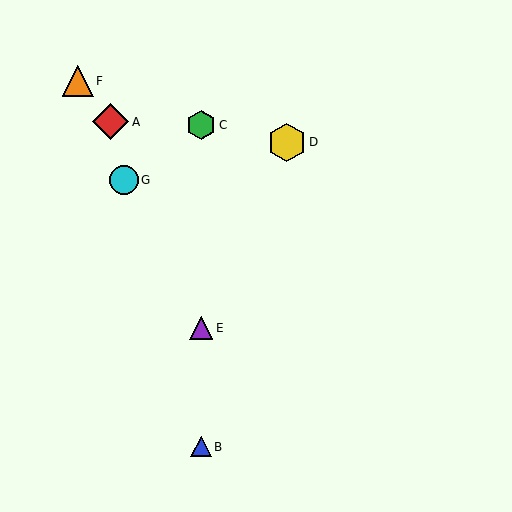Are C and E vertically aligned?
Yes, both are at x≈201.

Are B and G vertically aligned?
No, B is at x≈201 and G is at x≈124.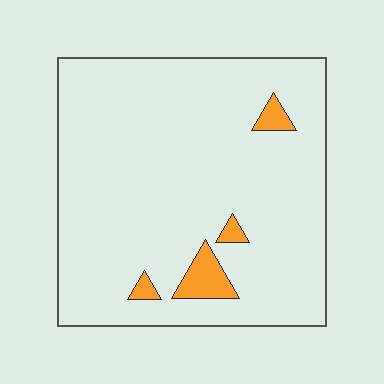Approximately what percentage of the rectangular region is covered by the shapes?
Approximately 5%.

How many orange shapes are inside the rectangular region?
4.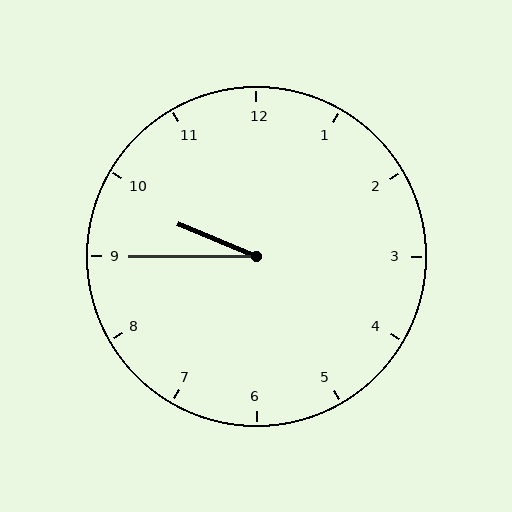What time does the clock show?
9:45.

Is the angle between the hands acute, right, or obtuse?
It is acute.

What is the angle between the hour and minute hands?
Approximately 22 degrees.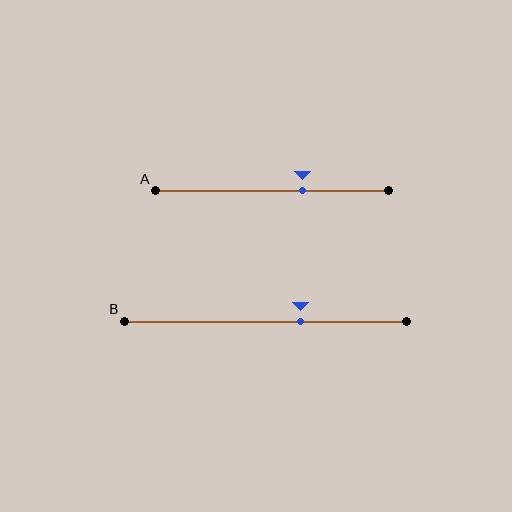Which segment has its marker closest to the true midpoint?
Segment B has its marker closest to the true midpoint.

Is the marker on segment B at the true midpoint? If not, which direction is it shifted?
No, the marker on segment B is shifted to the right by about 12% of the segment length.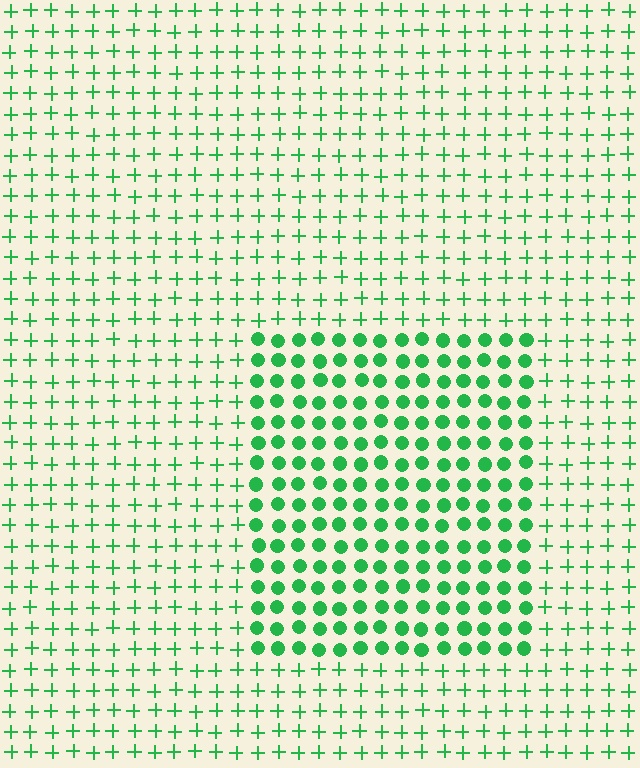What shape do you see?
I see a rectangle.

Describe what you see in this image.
The image is filled with small green elements arranged in a uniform grid. A rectangle-shaped region contains circles, while the surrounding area contains plus signs. The boundary is defined purely by the change in element shape.